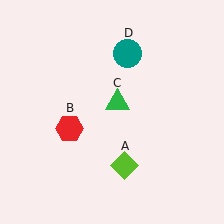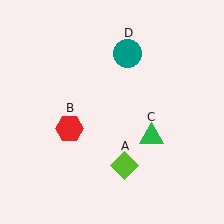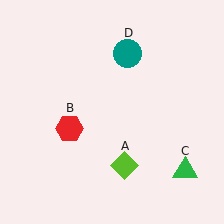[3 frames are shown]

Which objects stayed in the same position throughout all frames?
Lime diamond (object A) and red hexagon (object B) and teal circle (object D) remained stationary.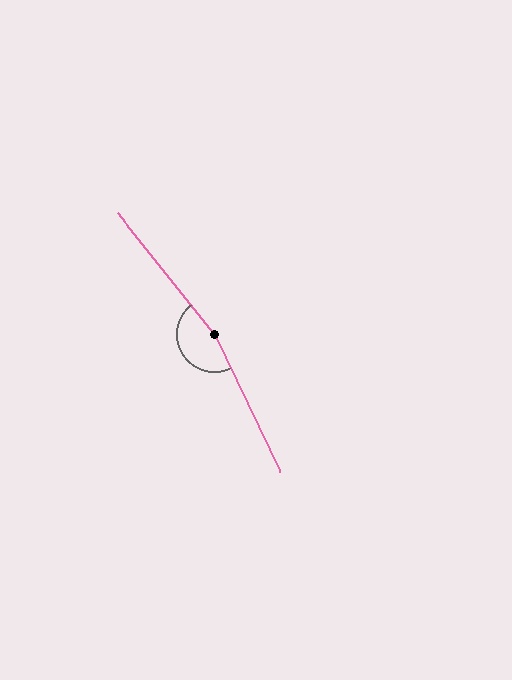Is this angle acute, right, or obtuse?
It is obtuse.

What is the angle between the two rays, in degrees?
Approximately 167 degrees.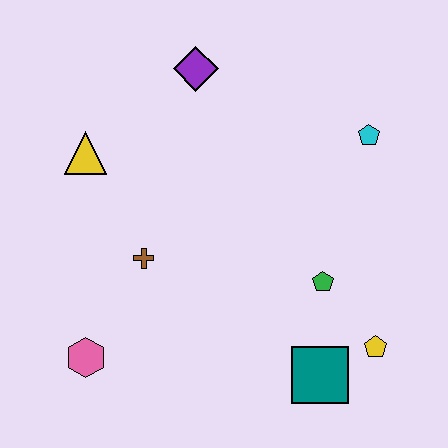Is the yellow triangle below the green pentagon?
No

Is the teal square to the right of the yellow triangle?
Yes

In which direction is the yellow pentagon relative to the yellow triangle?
The yellow pentagon is to the right of the yellow triangle.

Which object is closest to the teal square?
The yellow pentagon is closest to the teal square.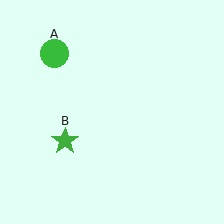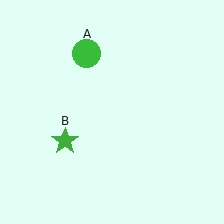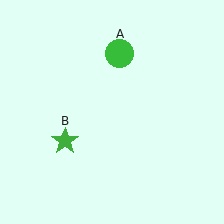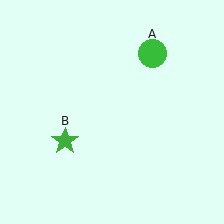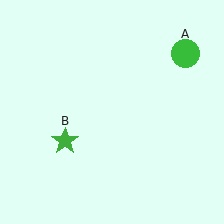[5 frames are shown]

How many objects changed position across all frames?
1 object changed position: green circle (object A).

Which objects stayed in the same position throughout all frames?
Green star (object B) remained stationary.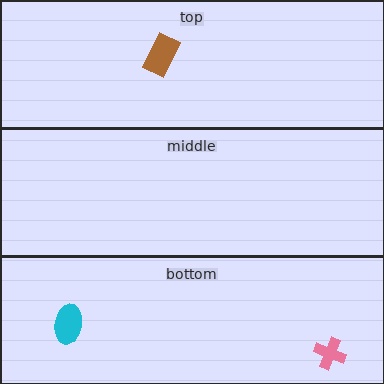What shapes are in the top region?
The brown rectangle.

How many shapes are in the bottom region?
2.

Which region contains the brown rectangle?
The top region.